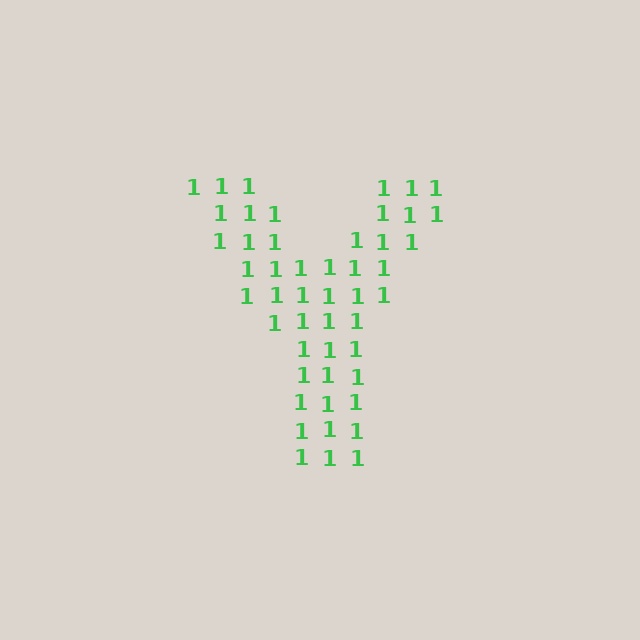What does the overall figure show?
The overall figure shows the letter Y.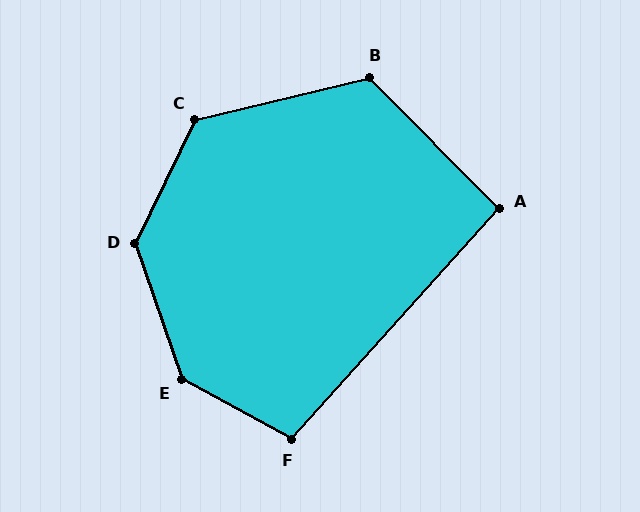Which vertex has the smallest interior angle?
A, at approximately 93 degrees.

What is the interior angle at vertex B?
Approximately 121 degrees (obtuse).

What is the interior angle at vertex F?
Approximately 103 degrees (obtuse).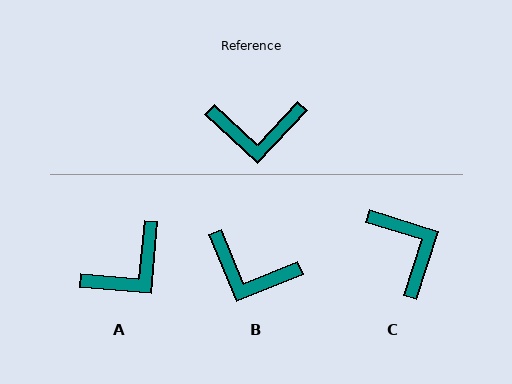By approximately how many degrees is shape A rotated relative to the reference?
Approximately 38 degrees counter-clockwise.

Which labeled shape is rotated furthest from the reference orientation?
C, about 115 degrees away.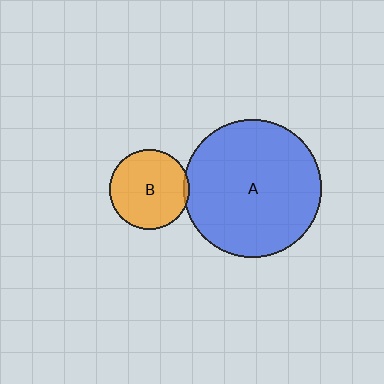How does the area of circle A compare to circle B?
Approximately 3.0 times.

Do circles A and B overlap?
Yes.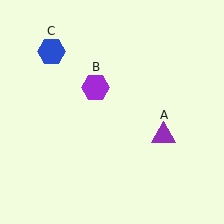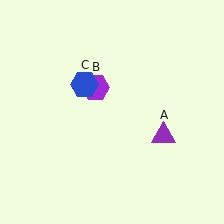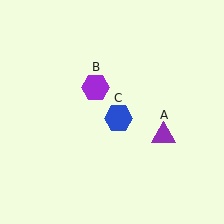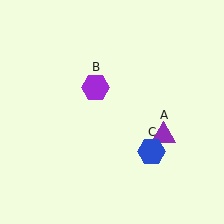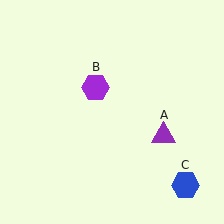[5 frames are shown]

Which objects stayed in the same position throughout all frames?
Purple triangle (object A) and purple hexagon (object B) remained stationary.